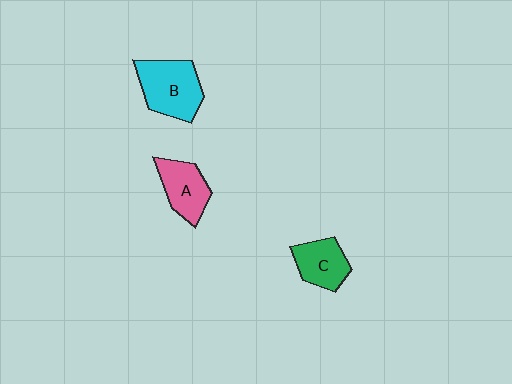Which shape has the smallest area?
Shape C (green).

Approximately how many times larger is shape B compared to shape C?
Approximately 1.4 times.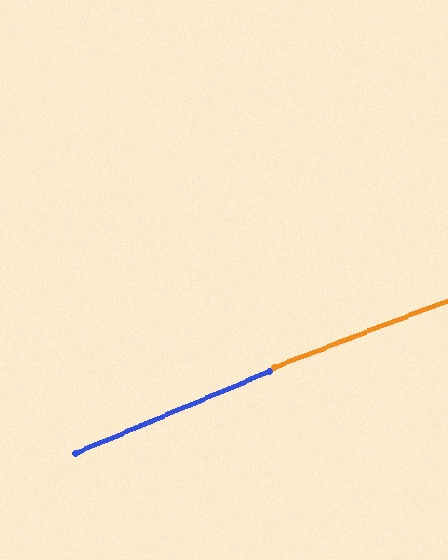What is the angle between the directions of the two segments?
Approximately 2 degrees.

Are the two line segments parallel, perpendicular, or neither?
Parallel — their directions differ by only 1.8°.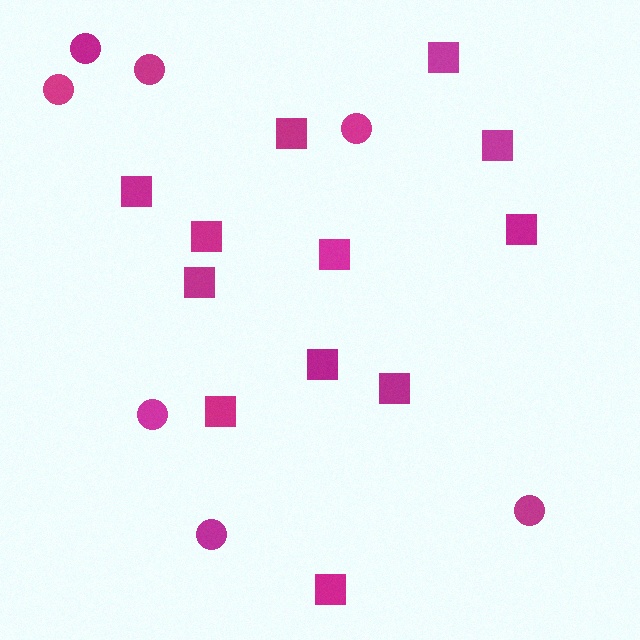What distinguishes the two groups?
There are 2 groups: one group of circles (7) and one group of squares (12).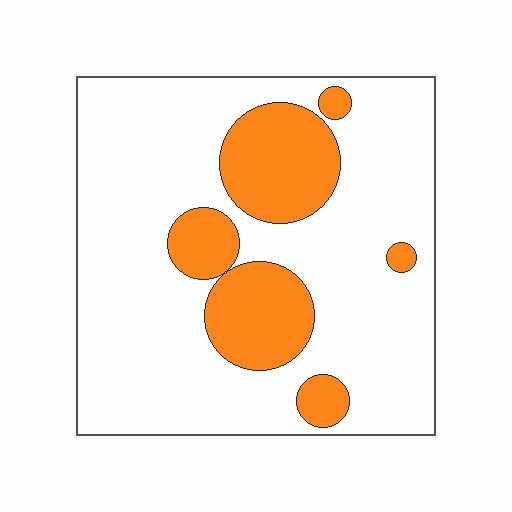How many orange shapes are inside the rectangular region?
6.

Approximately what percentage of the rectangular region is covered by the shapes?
Approximately 25%.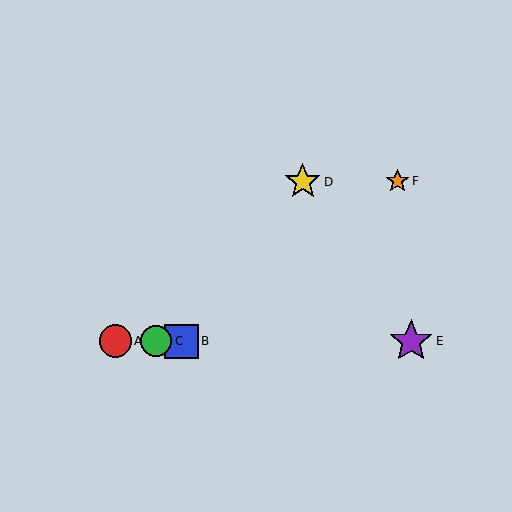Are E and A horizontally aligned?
Yes, both are at y≈341.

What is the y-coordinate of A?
Object A is at y≈341.